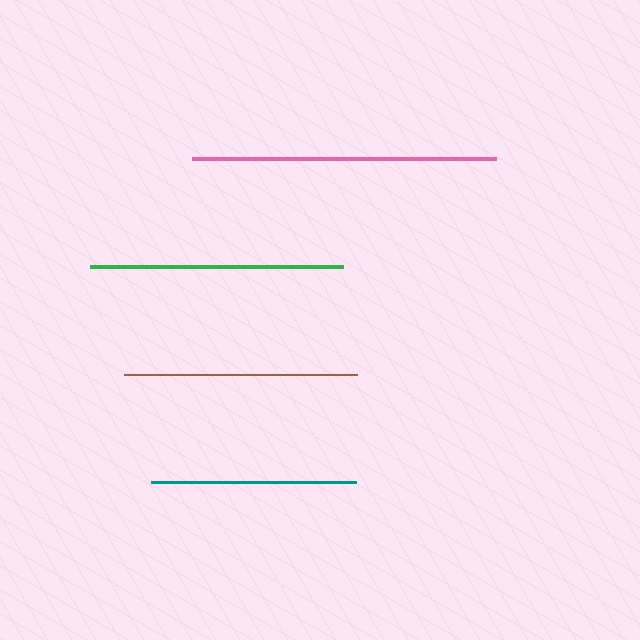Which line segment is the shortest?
The teal line is the shortest at approximately 205 pixels.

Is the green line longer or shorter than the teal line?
The green line is longer than the teal line.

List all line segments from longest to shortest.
From longest to shortest: pink, green, brown, teal.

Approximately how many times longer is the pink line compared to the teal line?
The pink line is approximately 1.5 times the length of the teal line.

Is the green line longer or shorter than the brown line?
The green line is longer than the brown line.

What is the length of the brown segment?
The brown segment is approximately 233 pixels long.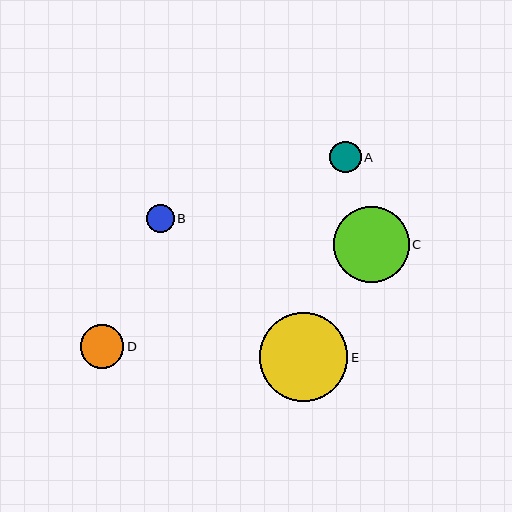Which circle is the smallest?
Circle B is the smallest with a size of approximately 28 pixels.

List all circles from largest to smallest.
From largest to smallest: E, C, D, A, B.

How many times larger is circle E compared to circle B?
Circle E is approximately 3.1 times the size of circle B.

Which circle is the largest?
Circle E is the largest with a size of approximately 88 pixels.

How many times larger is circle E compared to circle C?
Circle E is approximately 1.2 times the size of circle C.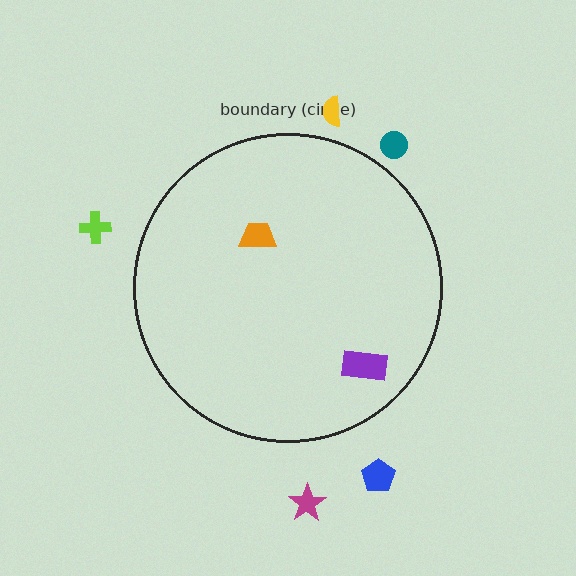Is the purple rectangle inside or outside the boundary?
Inside.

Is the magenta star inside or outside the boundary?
Outside.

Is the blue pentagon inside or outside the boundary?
Outside.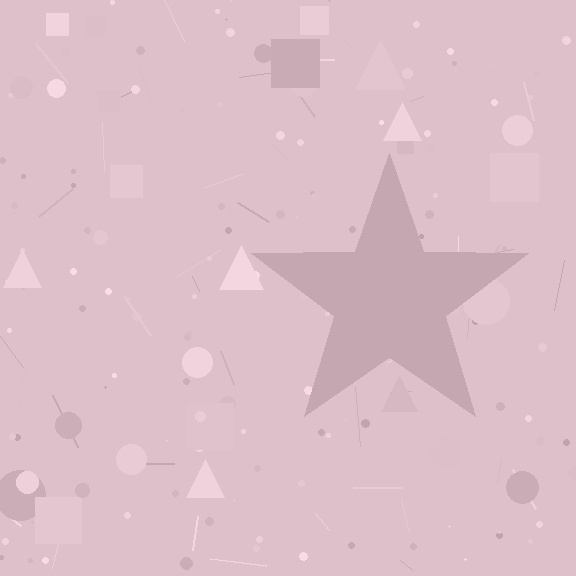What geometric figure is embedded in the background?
A star is embedded in the background.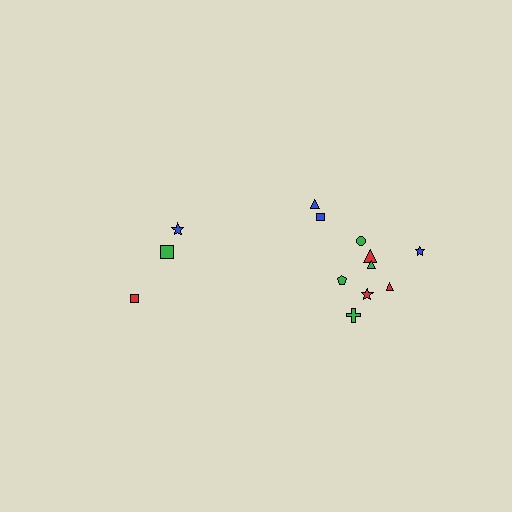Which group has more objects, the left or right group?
The right group.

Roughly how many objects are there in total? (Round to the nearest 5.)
Roughly 15 objects in total.